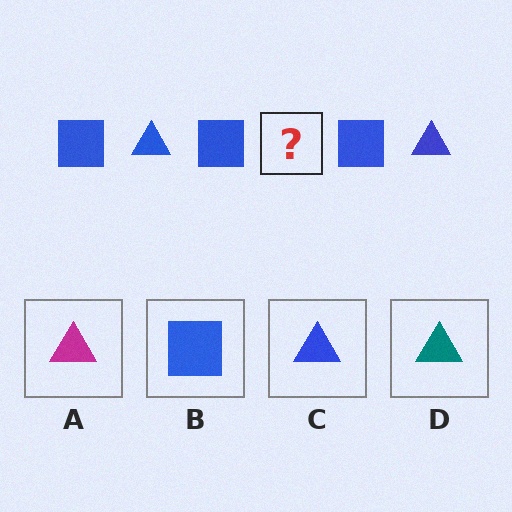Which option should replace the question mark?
Option C.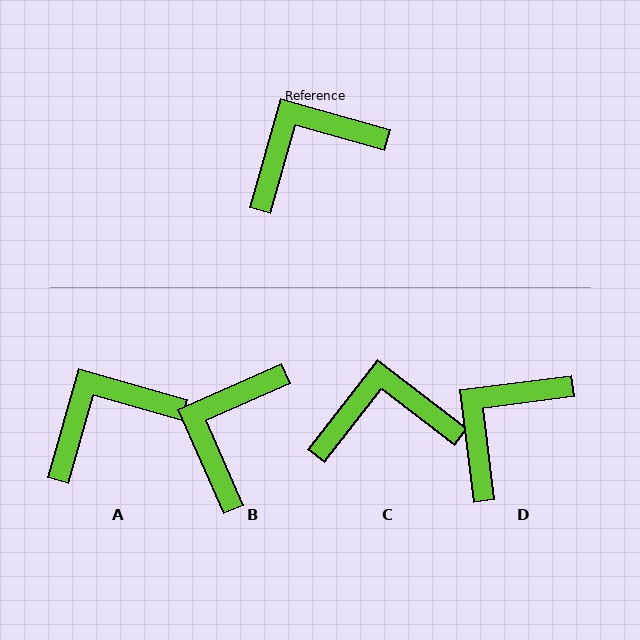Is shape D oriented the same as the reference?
No, it is off by about 23 degrees.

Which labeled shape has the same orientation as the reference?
A.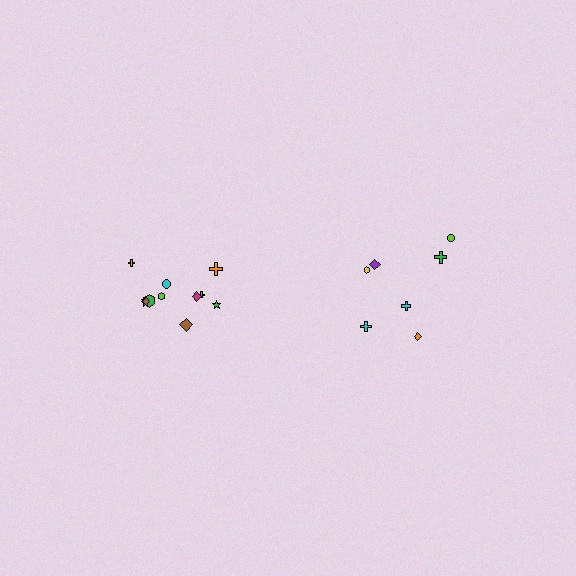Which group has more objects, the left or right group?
The left group.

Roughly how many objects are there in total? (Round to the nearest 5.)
Roughly 20 objects in total.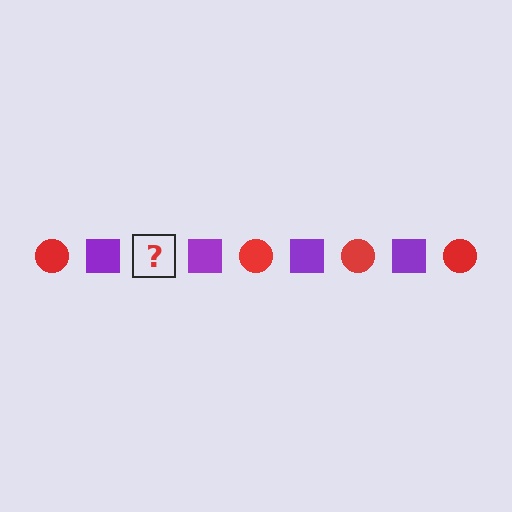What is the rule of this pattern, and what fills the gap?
The rule is that the pattern alternates between red circle and purple square. The gap should be filled with a red circle.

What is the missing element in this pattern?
The missing element is a red circle.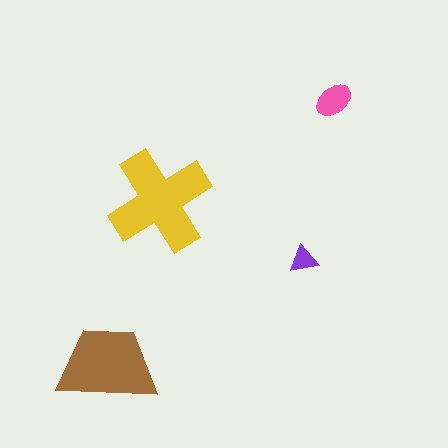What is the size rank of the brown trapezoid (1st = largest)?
2nd.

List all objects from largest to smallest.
The yellow cross, the brown trapezoid, the pink ellipse, the purple triangle.